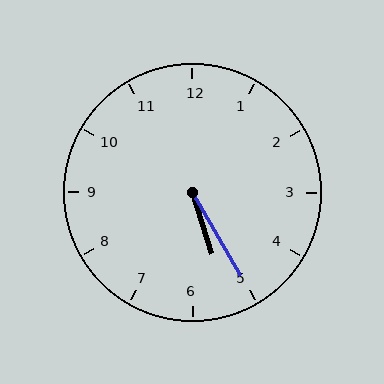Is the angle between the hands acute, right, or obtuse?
It is acute.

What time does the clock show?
5:25.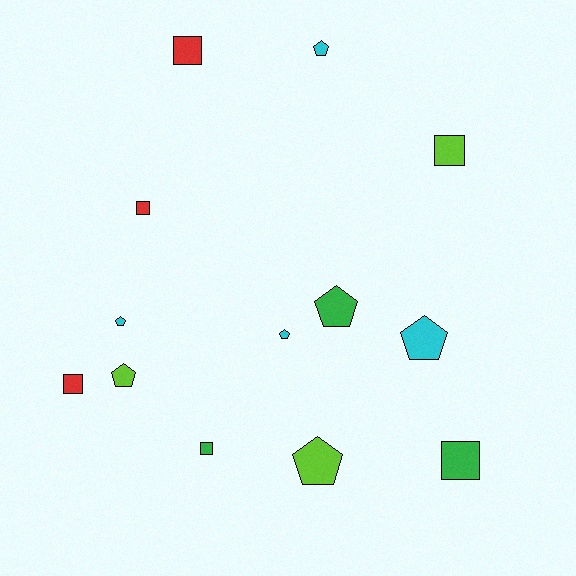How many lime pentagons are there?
There are 2 lime pentagons.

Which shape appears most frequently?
Pentagon, with 7 objects.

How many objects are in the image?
There are 13 objects.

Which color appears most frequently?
Cyan, with 4 objects.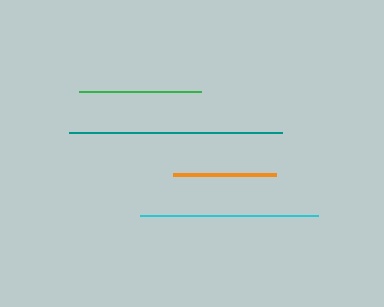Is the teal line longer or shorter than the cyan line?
The teal line is longer than the cyan line.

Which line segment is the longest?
The teal line is the longest at approximately 213 pixels.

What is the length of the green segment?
The green segment is approximately 122 pixels long.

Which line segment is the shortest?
The orange line is the shortest at approximately 103 pixels.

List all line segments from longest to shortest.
From longest to shortest: teal, cyan, green, orange.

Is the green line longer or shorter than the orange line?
The green line is longer than the orange line.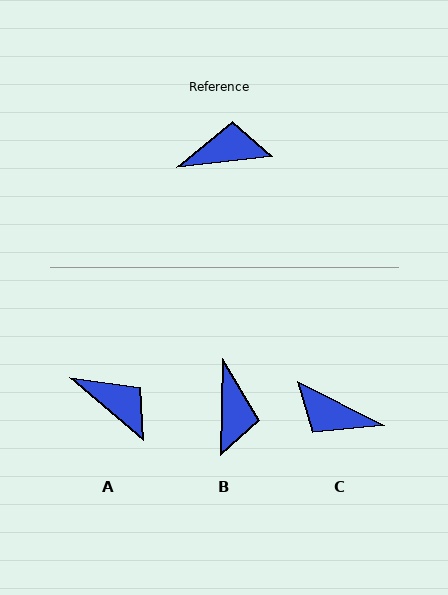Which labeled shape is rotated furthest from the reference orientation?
C, about 147 degrees away.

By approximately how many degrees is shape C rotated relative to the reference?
Approximately 147 degrees counter-clockwise.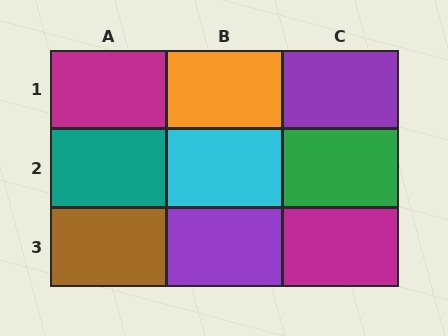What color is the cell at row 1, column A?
Magenta.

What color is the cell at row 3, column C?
Magenta.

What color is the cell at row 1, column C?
Purple.